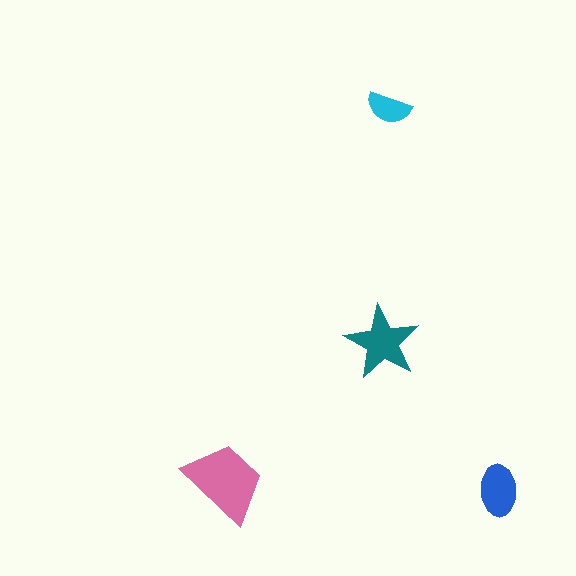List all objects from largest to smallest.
The pink trapezoid, the teal star, the blue ellipse, the cyan semicircle.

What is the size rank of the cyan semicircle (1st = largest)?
4th.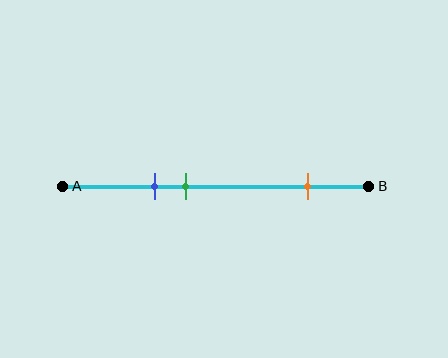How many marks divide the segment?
There are 3 marks dividing the segment.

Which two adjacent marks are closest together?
The blue and green marks are the closest adjacent pair.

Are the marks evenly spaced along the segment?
No, the marks are not evenly spaced.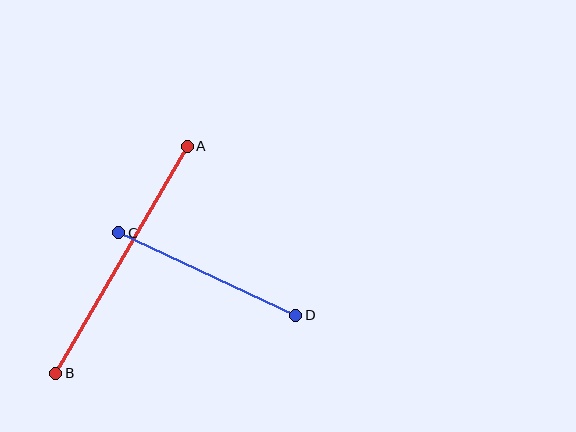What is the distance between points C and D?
The distance is approximately 195 pixels.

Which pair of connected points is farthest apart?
Points A and B are farthest apart.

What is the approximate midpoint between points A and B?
The midpoint is at approximately (122, 260) pixels.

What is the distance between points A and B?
The distance is approximately 262 pixels.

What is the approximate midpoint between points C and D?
The midpoint is at approximately (207, 274) pixels.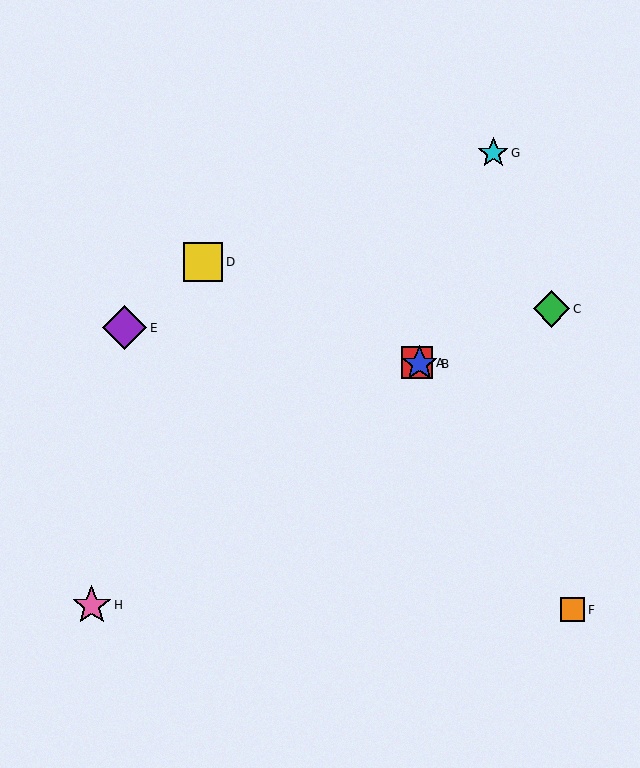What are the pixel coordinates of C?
Object C is at (551, 309).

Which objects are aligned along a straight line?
Objects A, B, D are aligned along a straight line.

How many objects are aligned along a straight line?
3 objects (A, B, D) are aligned along a straight line.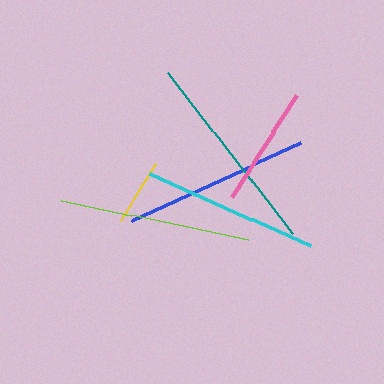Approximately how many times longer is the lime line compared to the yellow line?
The lime line is approximately 2.9 times the length of the yellow line.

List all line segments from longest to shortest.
From longest to shortest: teal, lime, blue, cyan, pink, yellow.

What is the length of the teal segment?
The teal segment is approximately 204 pixels long.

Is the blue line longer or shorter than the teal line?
The teal line is longer than the blue line.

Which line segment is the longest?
The teal line is the longest at approximately 204 pixels.